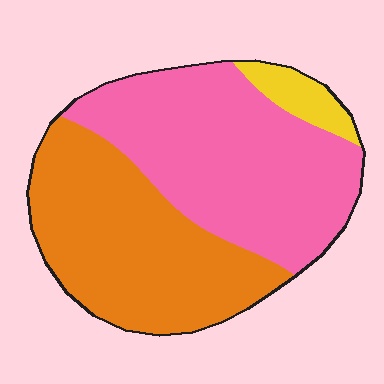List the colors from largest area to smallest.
From largest to smallest: pink, orange, yellow.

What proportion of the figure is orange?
Orange covers roughly 45% of the figure.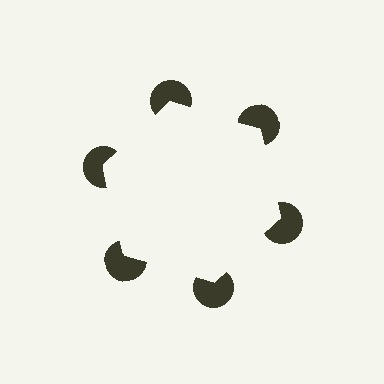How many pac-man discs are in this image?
There are 6 — one at each vertex of the illusory hexagon.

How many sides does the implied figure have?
6 sides.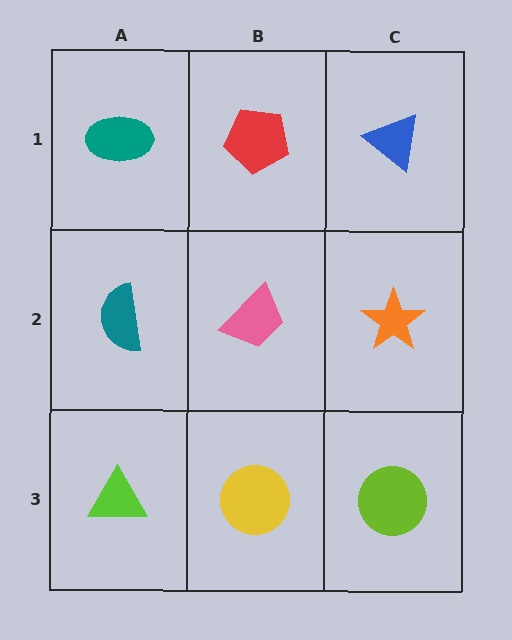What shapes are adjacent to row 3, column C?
An orange star (row 2, column C), a yellow circle (row 3, column B).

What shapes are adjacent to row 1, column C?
An orange star (row 2, column C), a red pentagon (row 1, column B).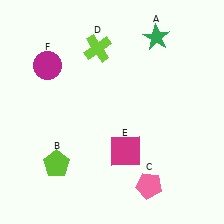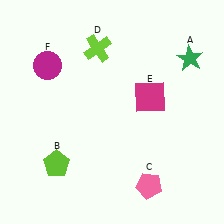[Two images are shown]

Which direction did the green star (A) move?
The green star (A) moved right.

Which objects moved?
The objects that moved are: the green star (A), the magenta square (E).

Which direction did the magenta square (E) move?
The magenta square (E) moved up.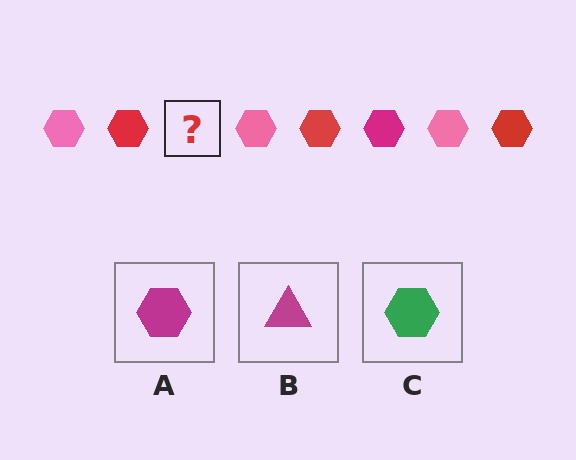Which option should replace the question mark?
Option A.